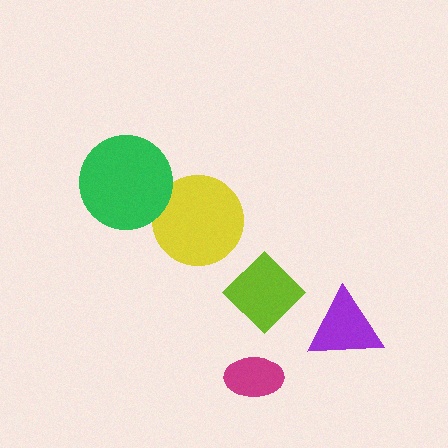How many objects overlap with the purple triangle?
0 objects overlap with the purple triangle.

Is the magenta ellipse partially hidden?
No, no other shape covers it.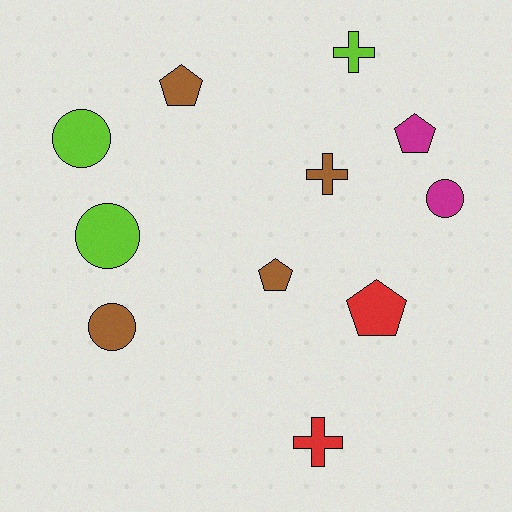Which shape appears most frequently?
Circle, with 4 objects.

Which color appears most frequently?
Brown, with 4 objects.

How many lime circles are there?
There are 2 lime circles.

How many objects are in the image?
There are 11 objects.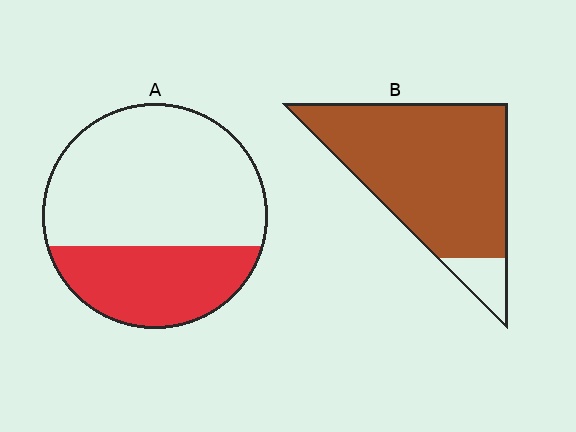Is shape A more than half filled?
No.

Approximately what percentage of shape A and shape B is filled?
A is approximately 35% and B is approximately 90%.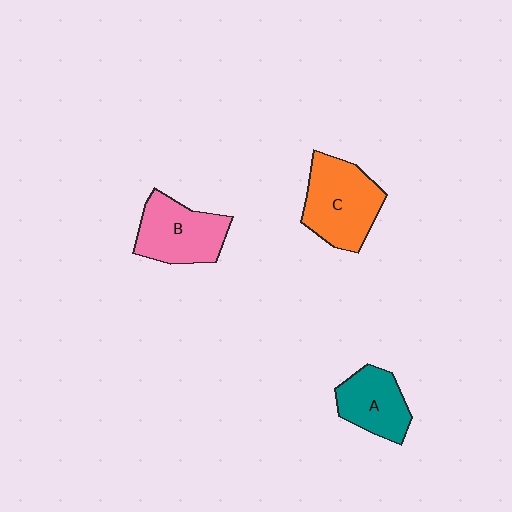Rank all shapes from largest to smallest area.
From largest to smallest: C (orange), B (pink), A (teal).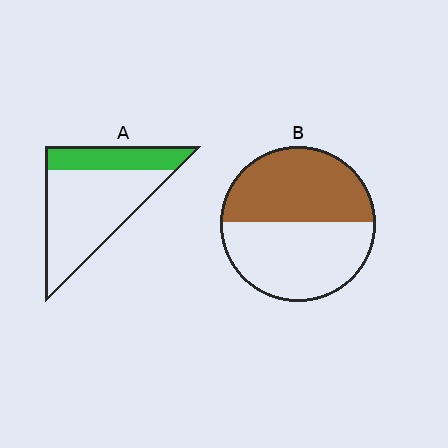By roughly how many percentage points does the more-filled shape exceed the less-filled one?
By roughly 20 percentage points (B over A).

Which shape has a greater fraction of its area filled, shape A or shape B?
Shape B.